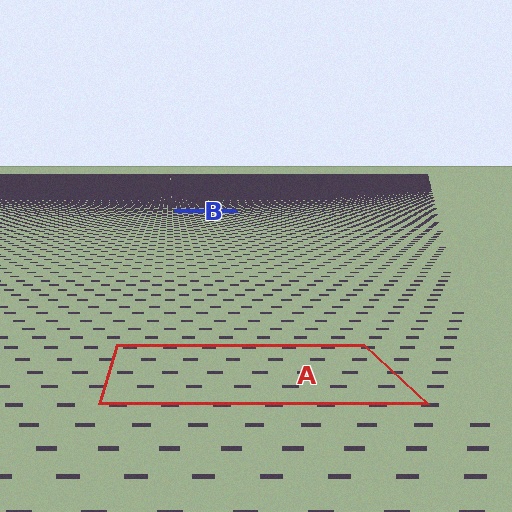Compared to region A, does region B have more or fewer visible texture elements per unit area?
Region B has more texture elements per unit area — they are packed more densely because it is farther away.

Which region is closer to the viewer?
Region A is closer. The texture elements there are larger and more spread out.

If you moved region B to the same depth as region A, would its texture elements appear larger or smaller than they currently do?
They would appear larger. At a closer depth, the same texture elements are projected at a bigger on-screen size.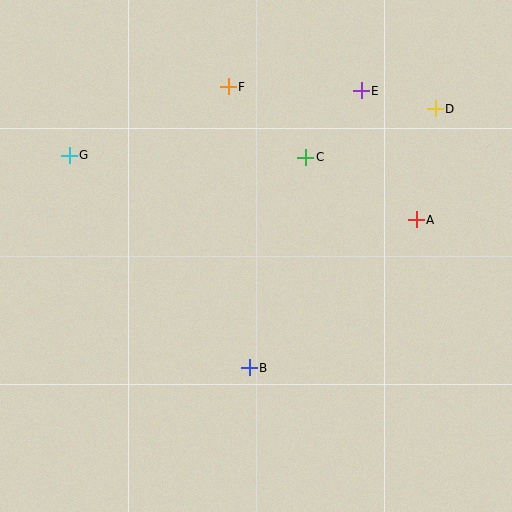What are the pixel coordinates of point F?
Point F is at (228, 87).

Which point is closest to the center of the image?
Point C at (306, 157) is closest to the center.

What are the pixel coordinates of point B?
Point B is at (249, 368).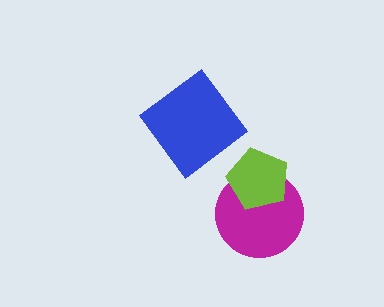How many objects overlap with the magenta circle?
1 object overlaps with the magenta circle.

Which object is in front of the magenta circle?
The lime pentagon is in front of the magenta circle.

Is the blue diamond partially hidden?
No, no other shape covers it.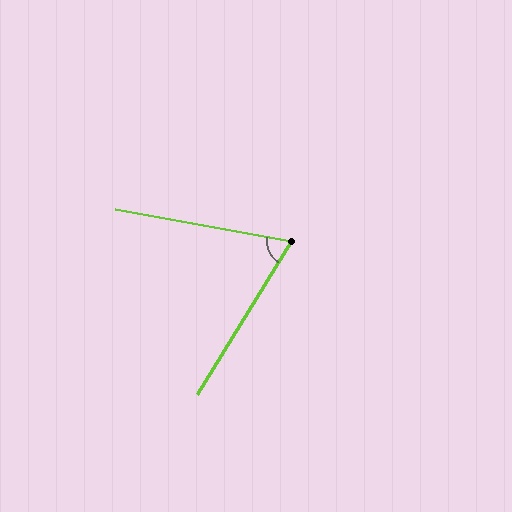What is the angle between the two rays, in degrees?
Approximately 69 degrees.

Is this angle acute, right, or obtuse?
It is acute.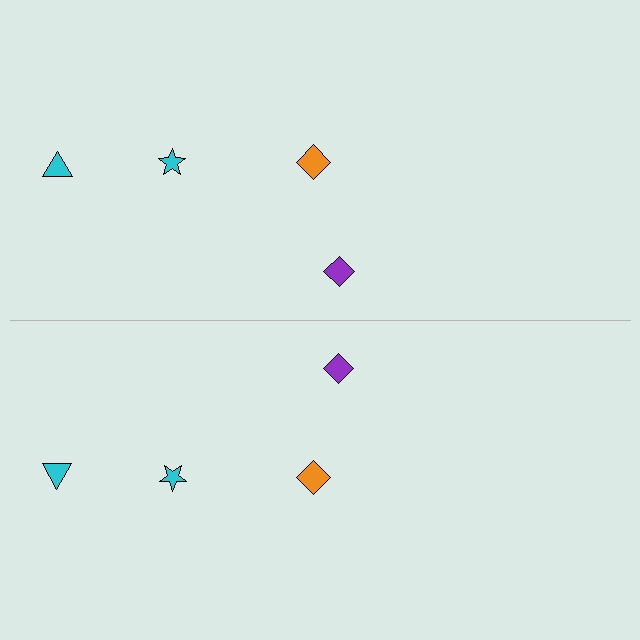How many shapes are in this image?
There are 8 shapes in this image.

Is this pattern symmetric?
Yes, this pattern has bilateral (reflection) symmetry.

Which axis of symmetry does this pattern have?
The pattern has a horizontal axis of symmetry running through the center of the image.